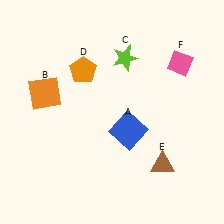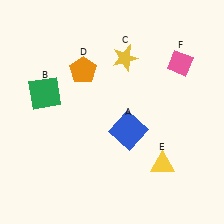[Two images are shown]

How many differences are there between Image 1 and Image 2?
There are 3 differences between the two images.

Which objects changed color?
B changed from orange to green. C changed from lime to yellow. E changed from brown to yellow.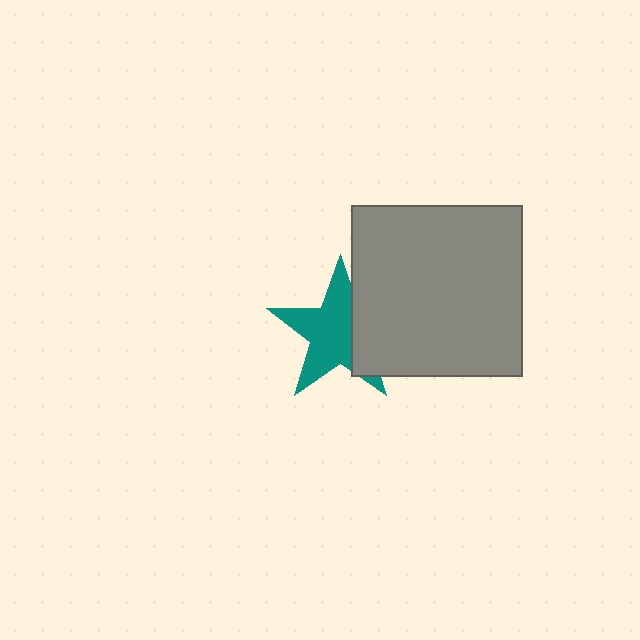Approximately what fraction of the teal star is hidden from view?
Roughly 32% of the teal star is hidden behind the gray square.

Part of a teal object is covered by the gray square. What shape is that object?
It is a star.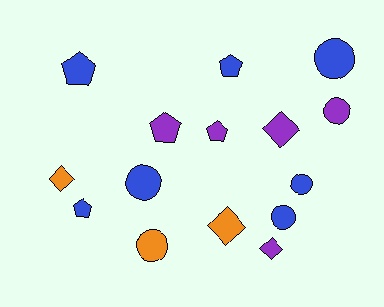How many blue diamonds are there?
There are no blue diamonds.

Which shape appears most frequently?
Circle, with 6 objects.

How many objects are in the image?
There are 15 objects.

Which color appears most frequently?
Blue, with 7 objects.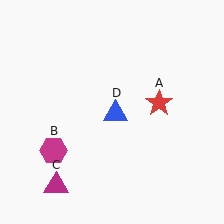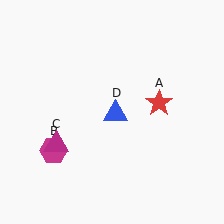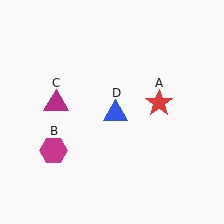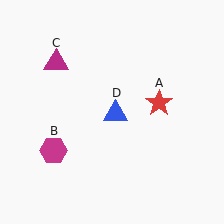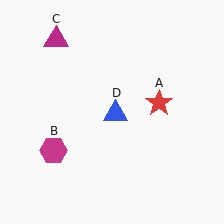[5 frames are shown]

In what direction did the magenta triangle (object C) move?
The magenta triangle (object C) moved up.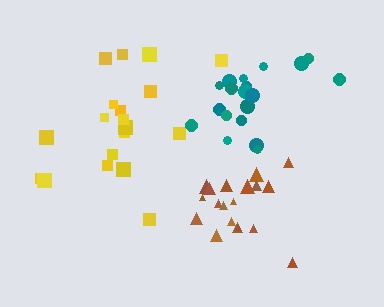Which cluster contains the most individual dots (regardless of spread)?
Brown (21).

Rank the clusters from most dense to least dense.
brown, teal, yellow.